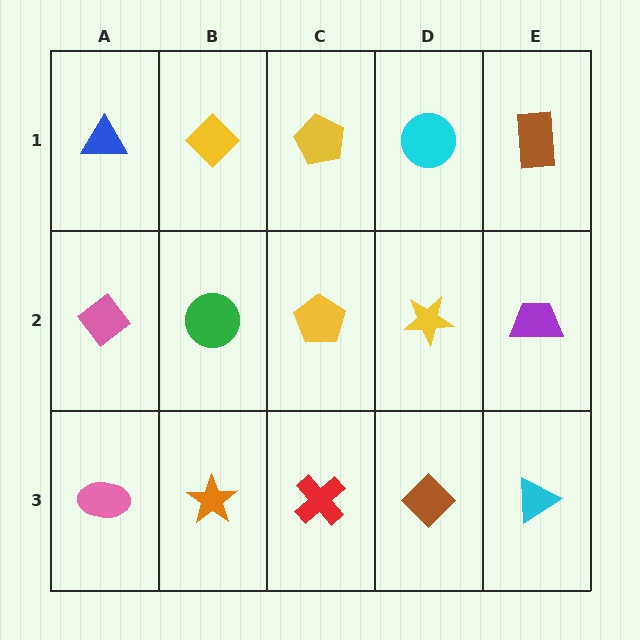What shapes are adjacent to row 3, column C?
A yellow pentagon (row 2, column C), an orange star (row 3, column B), a brown diamond (row 3, column D).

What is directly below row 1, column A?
A pink diamond.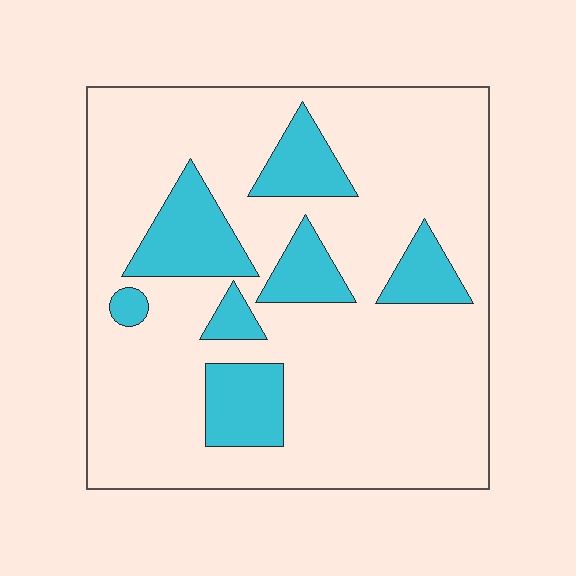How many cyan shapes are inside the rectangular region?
7.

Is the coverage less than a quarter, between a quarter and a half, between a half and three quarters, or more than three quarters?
Less than a quarter.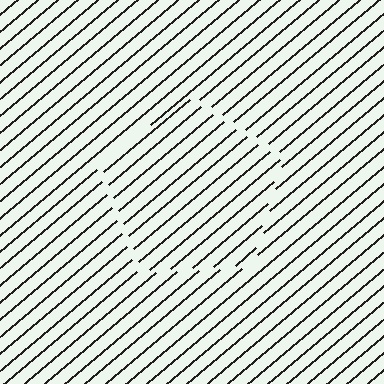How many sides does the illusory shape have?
5 sides — the line-ends trace a pentagon.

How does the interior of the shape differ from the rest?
The interior of the shape contains the same grating, shifted by half a period — the contour is defined by the phase discontinuity where line-ends from the inner and outer gratings abut.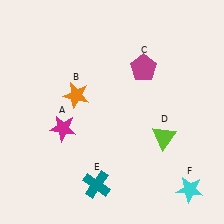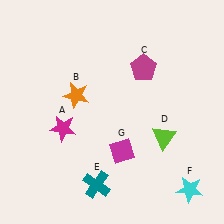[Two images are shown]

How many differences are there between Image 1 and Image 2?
There is 1 difference between the two images.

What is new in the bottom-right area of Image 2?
A magenta diamond (G) was added in the bottom-right area of Image 2.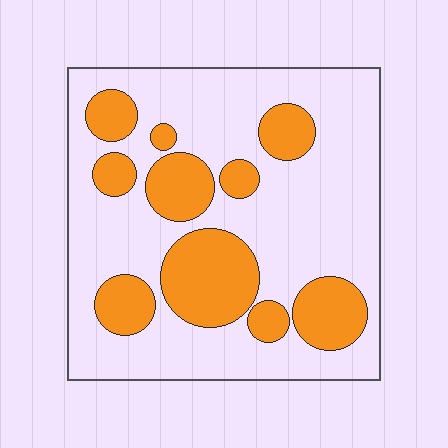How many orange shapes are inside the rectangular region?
10.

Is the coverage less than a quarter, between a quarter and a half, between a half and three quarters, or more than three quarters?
Between a quarter and a half.